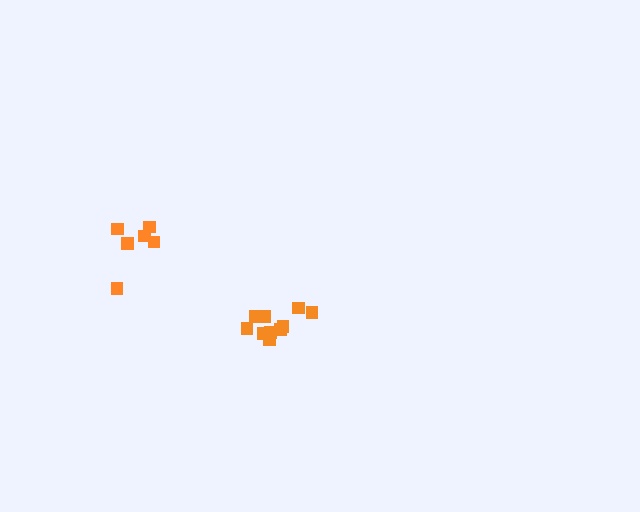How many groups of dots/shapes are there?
There are 2 groups.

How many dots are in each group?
Group 1: 6 dots, Group 2: 10 dots (16 total).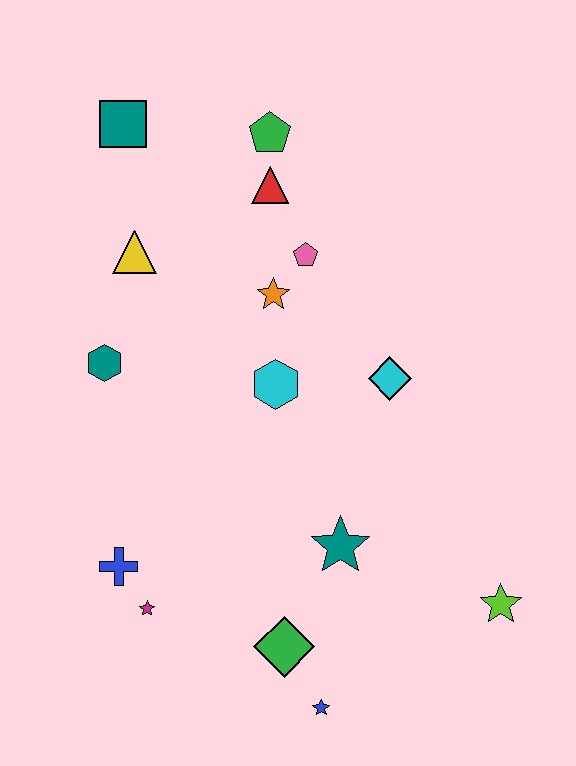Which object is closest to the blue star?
The green diamond is closest to the blue star.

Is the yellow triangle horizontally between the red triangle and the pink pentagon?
No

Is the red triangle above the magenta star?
Yes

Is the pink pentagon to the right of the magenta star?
Yes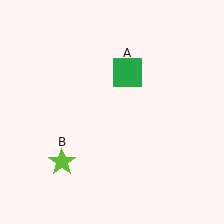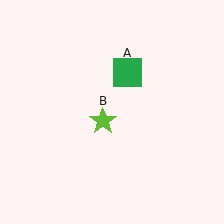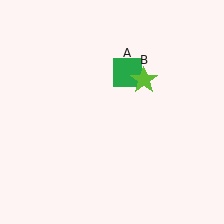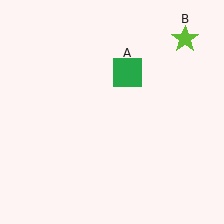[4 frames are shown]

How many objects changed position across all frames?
1 object changed position: lime star (object B).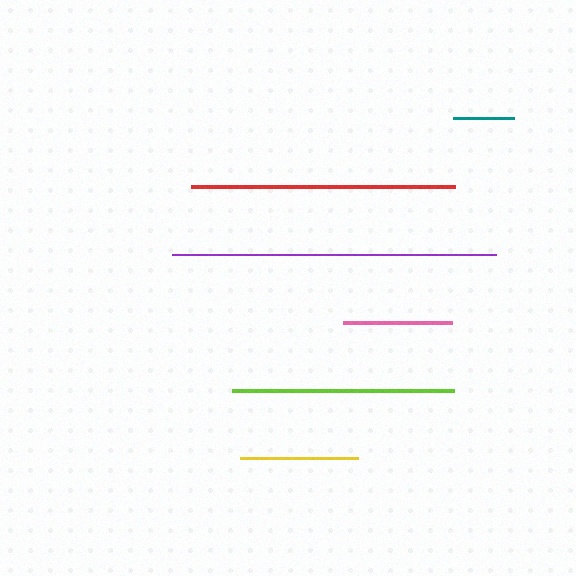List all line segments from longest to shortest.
From longest to shortest: purple, red, lime, yellow, pink, teal.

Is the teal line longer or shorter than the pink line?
The pink line is longer than the teal line.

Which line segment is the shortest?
The teal line is the shortest at approximately 61 pixels.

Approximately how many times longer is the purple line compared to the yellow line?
The purple line is approximately 2.7 times the length of the yellow line.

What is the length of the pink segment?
The pink segment is approximately 109 pixels long.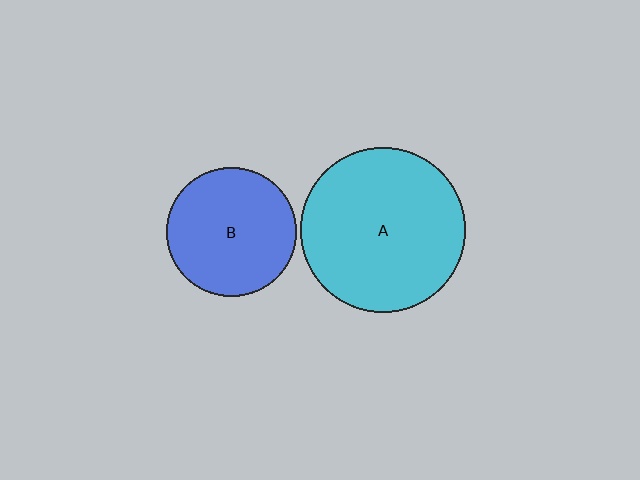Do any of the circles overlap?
No, none of the circles overlap.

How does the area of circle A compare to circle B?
Approximately 1.6 times.